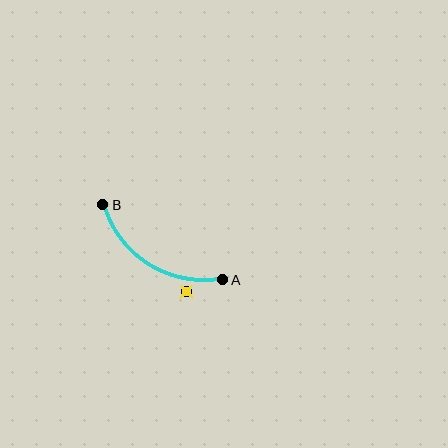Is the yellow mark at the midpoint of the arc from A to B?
No — the yellow mark does not lie on the arc at all. It sits slightly outside the curve.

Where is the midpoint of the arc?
The arc midpoint is the point on the curve farthest from the straight line joining A and B. It sits below that line.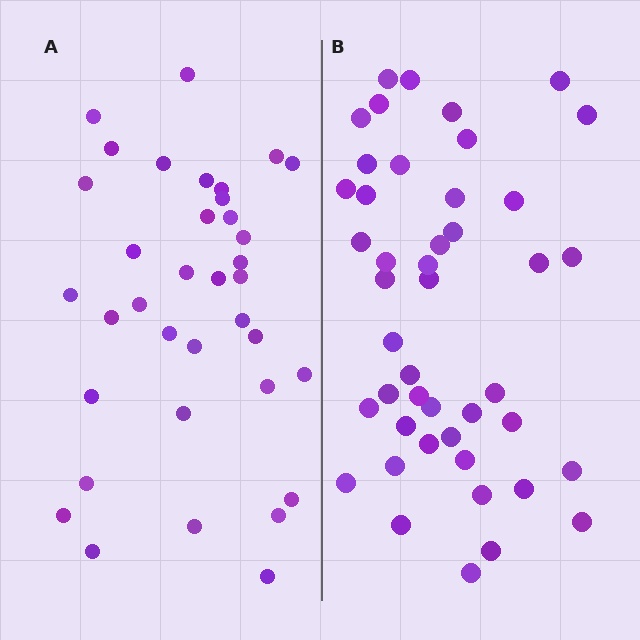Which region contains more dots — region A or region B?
Region B (the right region) has more dots.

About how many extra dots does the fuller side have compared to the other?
Region B has roughly 8 or so more dots than region A.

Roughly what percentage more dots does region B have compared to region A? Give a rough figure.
About 25% more.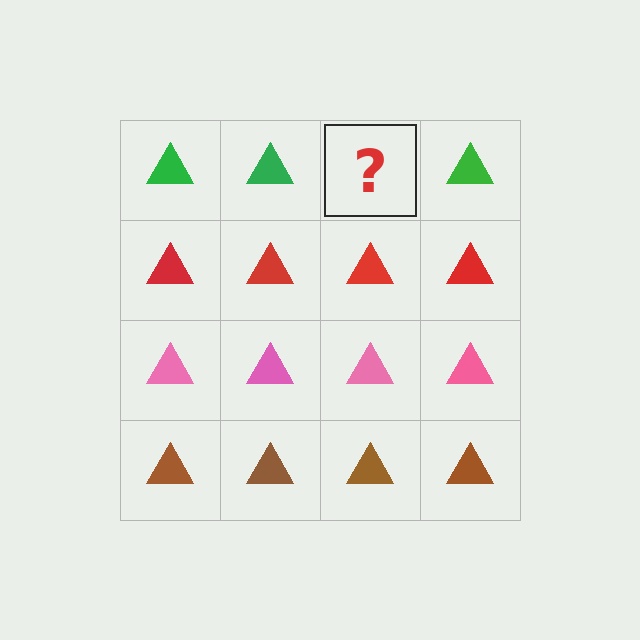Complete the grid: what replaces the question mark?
The question mark should be replaced with a green triangle.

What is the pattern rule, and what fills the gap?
The rule is that each row has a consistent color. The gap should be filled with a green triangle.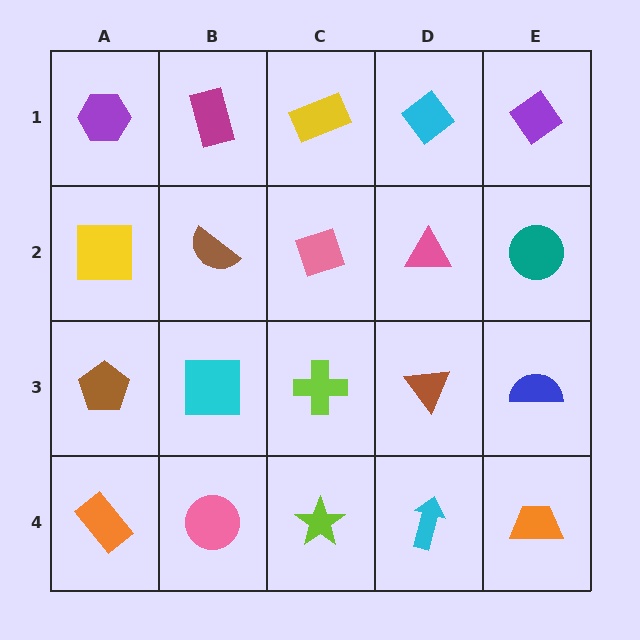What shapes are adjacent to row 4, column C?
A lime cross (row 3, column C), a pink circle (row 4, column B), a cyan arrow (row 4, column D).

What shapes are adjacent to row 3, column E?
A teal circle (row 2, column E), an orange trapezoid (row 4, column E), a brown triangle (row 3, column D).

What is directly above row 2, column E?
A purple diamond.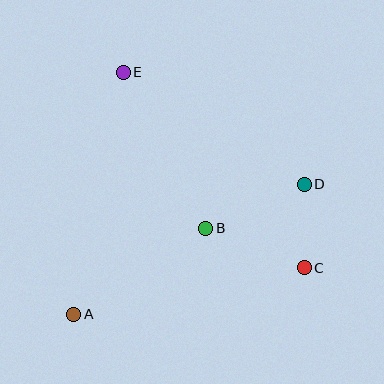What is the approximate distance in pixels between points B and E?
The distance between B and E is approximately 176 pixels.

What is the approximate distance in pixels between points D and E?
The distance between D and E is approximately 213 pixels.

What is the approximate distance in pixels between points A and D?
The distance between A and D is approximately 264 pixels.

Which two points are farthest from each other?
Points C and E are farthest from each other.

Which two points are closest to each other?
Points C and D are closest to each other.